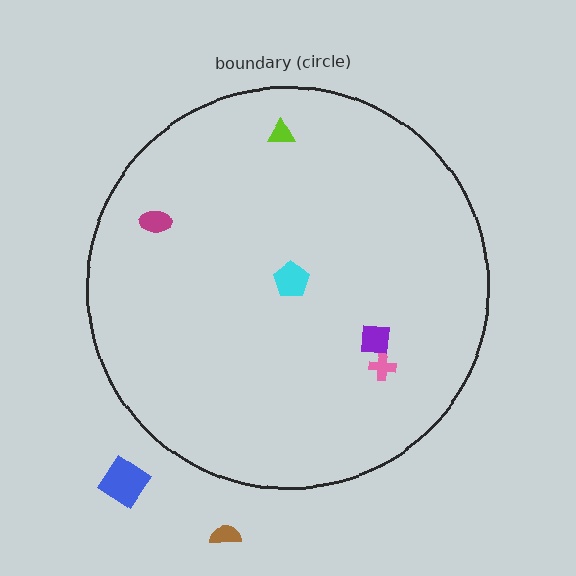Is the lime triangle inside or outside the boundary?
Inside.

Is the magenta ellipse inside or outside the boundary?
Inside.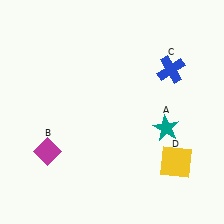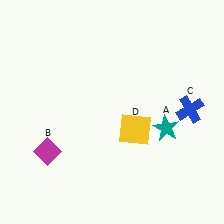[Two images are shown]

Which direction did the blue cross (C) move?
The blue cross (C) moved down.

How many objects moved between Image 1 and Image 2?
2 objects moved between the two images.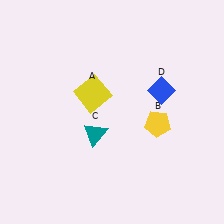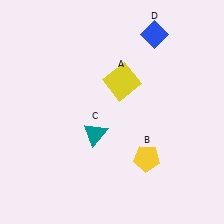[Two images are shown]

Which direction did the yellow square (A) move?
The yellow square (A) moved right.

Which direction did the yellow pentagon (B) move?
The yellow pentagon (B) moved down.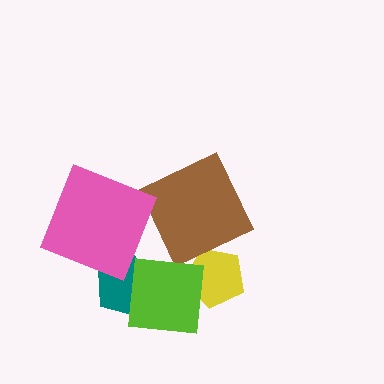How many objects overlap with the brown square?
0 objects overlap with the brown square.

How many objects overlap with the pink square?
1 object overlaps with the pink square.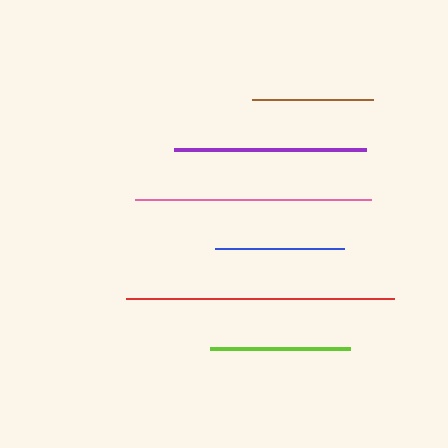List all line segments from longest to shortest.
From longest to shortest: red, pink, purple, lime, blue, brown.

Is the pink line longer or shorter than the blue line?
The pink line is longer than the blue line.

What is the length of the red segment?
The red segment is approximately 268 pixels long.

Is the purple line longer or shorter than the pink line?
The pink line is longer than the purple line.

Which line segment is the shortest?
The brown line is the shortest at approximately 121 pixels.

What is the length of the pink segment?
The pink segment is approximately 236 pixels long.